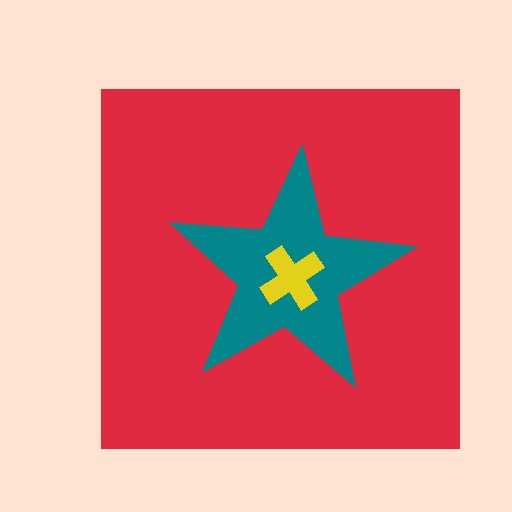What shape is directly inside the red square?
The teal star.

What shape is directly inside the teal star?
The yellow cross.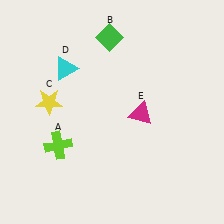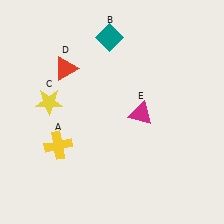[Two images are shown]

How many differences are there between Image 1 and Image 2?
There are 3 differences between the two images.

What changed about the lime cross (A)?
In Image 1, A is lime. In Image 2, it changed to yellow.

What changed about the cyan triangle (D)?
In Image 1, D is cyan. In Image 2, it changed to red.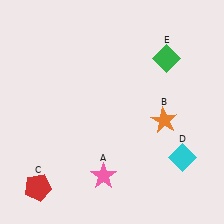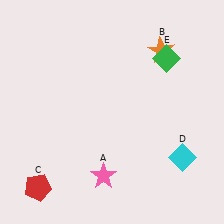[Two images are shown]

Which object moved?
The orange star (B) moved up.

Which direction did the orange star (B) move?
The orange star (B) moved up.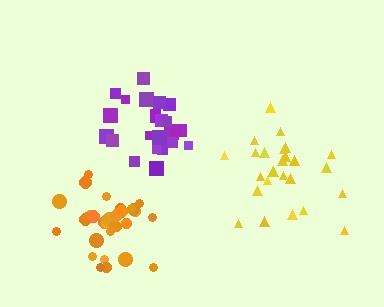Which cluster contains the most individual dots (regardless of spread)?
Orange (32).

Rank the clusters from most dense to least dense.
orange, purple, yellow.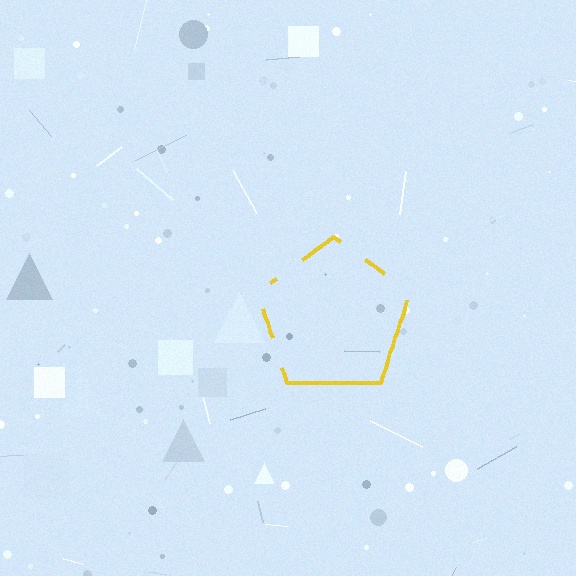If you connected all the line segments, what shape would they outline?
They would outline a pentagon.